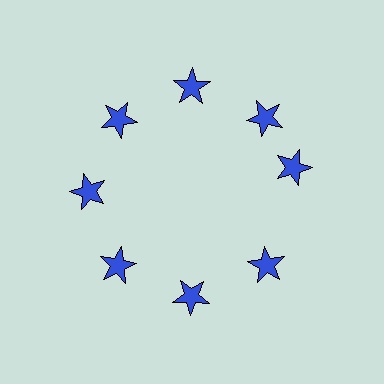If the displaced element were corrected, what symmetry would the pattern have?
It would have 8-fold rotational symmetry — the pattern would map onto itself every 45 degrees.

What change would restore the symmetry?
The symmetry would be restored by rotating it back into even spacing with its neighbors so that all 8 stars sit at equal angles and equal distance from the center.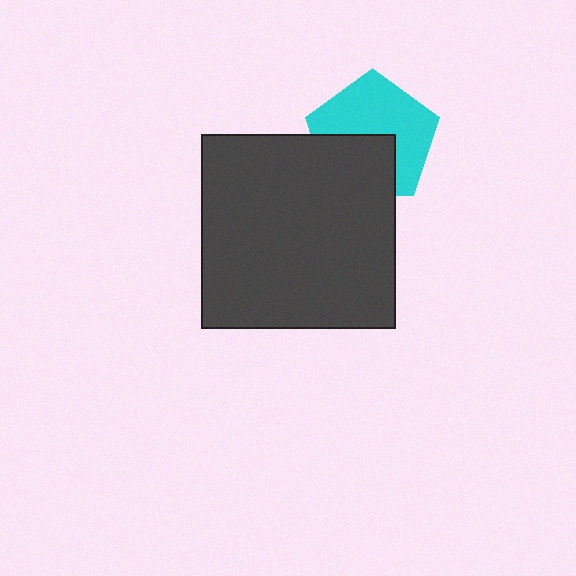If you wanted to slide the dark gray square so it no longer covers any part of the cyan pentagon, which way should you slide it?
Slide it down — that is the most direct way to separate the two shapes.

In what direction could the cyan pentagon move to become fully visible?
The cyan pentagon could move up. That would shift it out from behind the dark gray square entirely.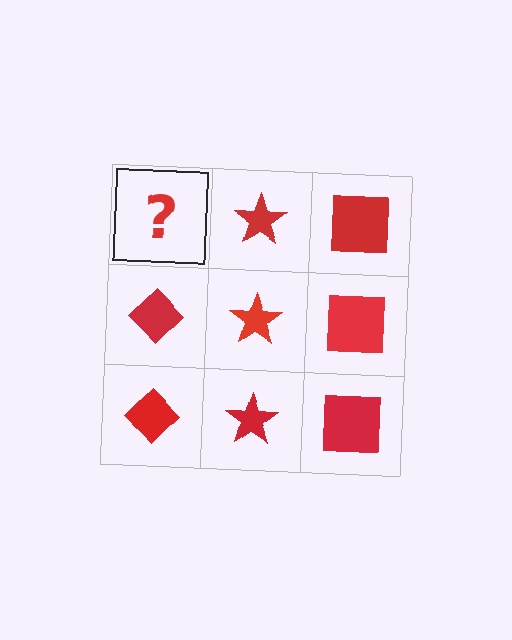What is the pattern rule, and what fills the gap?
The rule is that each column has a consistent shape. The gap should be filled with a red diamond.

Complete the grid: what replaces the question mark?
The question mark should be replaced with a red diamond.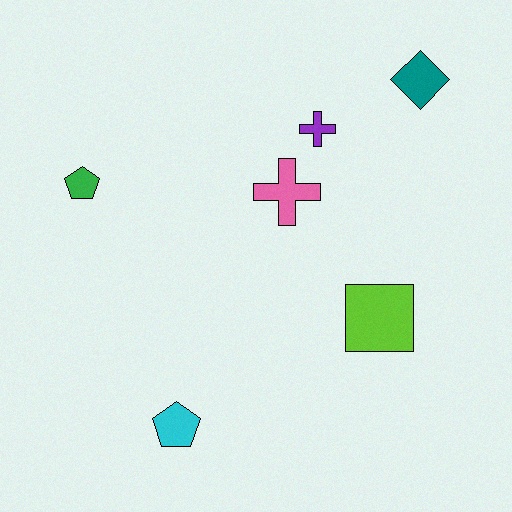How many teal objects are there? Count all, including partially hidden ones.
There is 1 teal object.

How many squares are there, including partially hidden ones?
There is 1 square.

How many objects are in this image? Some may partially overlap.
There are 6 objects.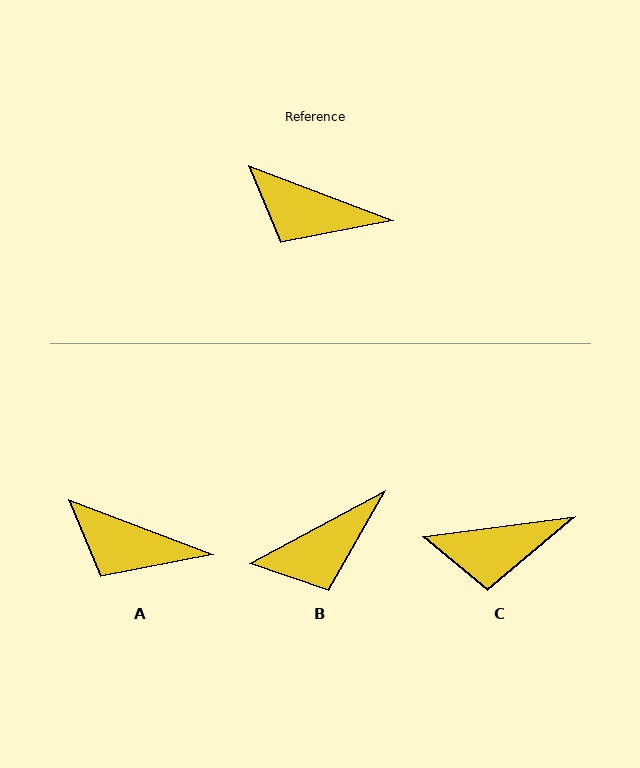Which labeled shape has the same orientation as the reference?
A.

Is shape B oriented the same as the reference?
No, it is off by about 49 degrees.